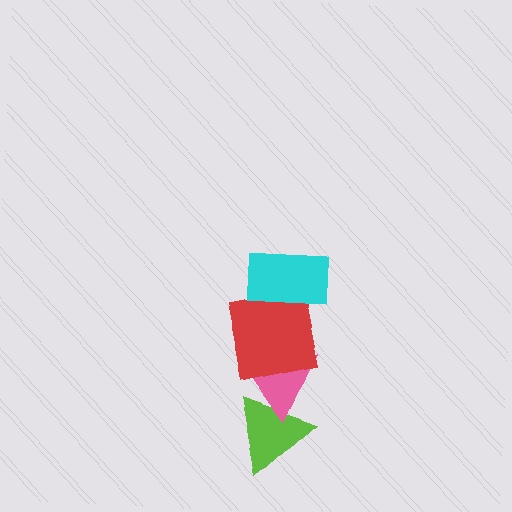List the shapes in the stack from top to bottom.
From top to bottom: the cyan rectangle, the red square, the pink triangle, the lime triangle.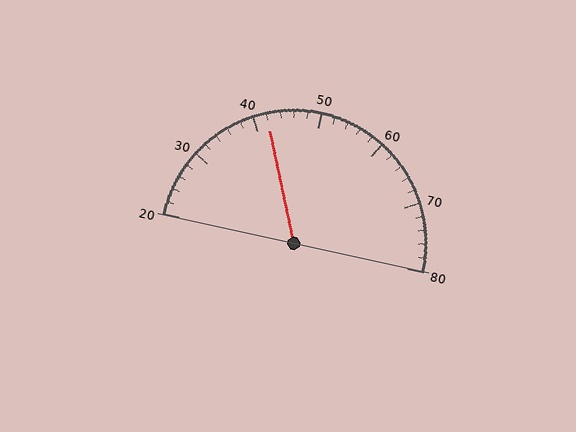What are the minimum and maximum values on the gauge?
The gauge ranges from 20 to 80.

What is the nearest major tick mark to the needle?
The nearest major tick mark is 40.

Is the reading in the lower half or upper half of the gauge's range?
The reading is in the lower half of the range (20 to 80).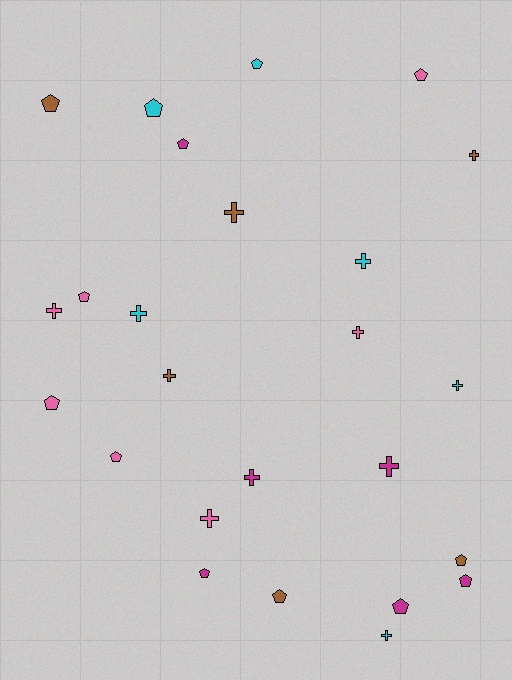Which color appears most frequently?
Pink, with 7 objects.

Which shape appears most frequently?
Pentagon, with 13 objects.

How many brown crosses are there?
There are 3 brown crosses.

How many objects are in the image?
There are 25 objects.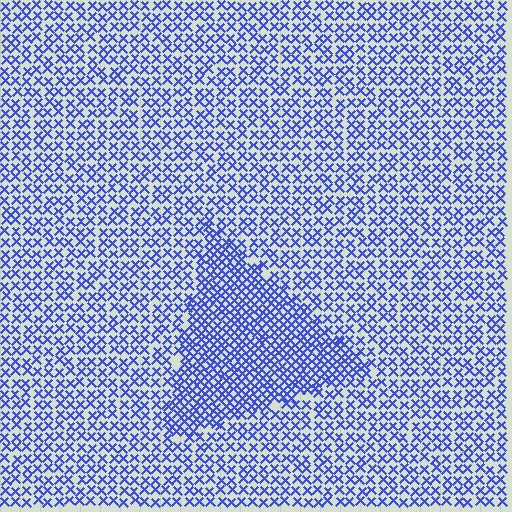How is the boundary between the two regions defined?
The boundary is defined by a change in element density (approximately 1.7x ratio). All elements are the same color, size, and shape.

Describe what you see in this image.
The image contains small blue elements arranged at two different densities. A triangle-shaped region is visible where the elements are more densely packed than the surrounding area.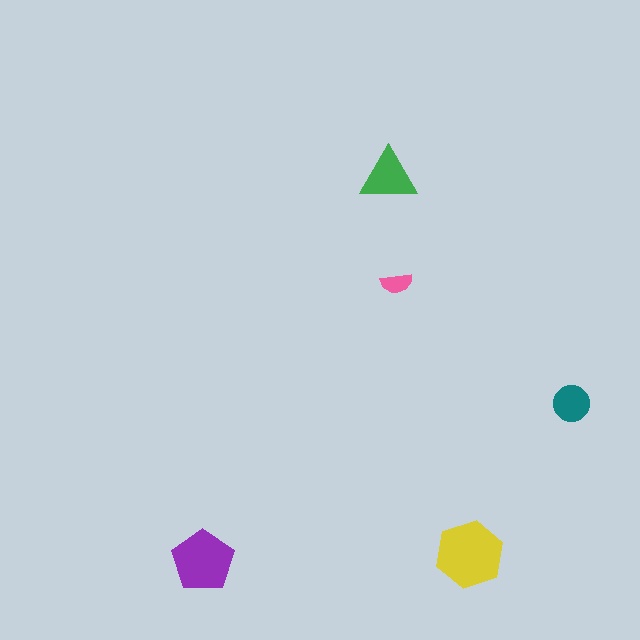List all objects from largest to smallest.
The yellow hexagon, the purple pentagon, the green triangle, the teal circle, the pink semicircle.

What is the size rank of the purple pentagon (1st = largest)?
2nd.